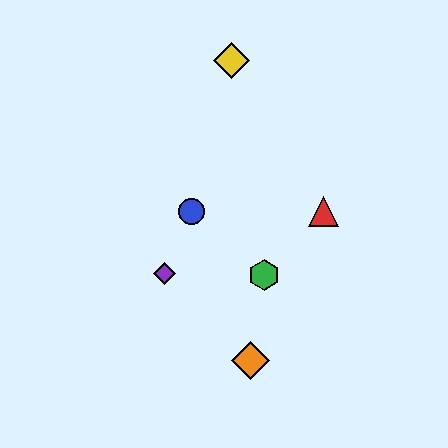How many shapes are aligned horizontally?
2 shapes (the red triangle, the blue circle) are aligned horizontally.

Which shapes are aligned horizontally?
The red triangle, the blue circle are aligned horizontally.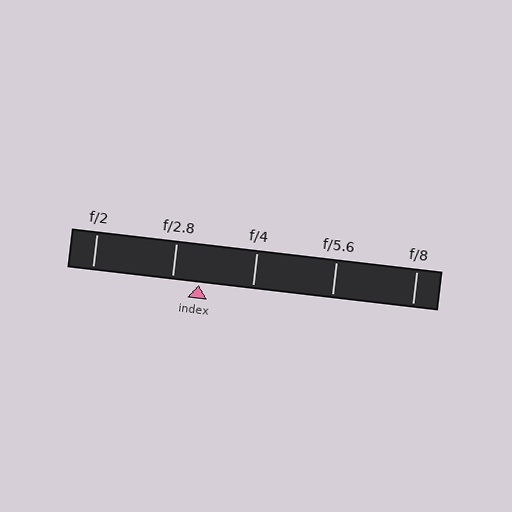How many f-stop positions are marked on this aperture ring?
There are 5 f-stop positions marked.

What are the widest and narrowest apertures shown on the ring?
The widest aperture shown is f/2 and the narrowest is f/8.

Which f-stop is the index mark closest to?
The index mark is closest to f/2.8.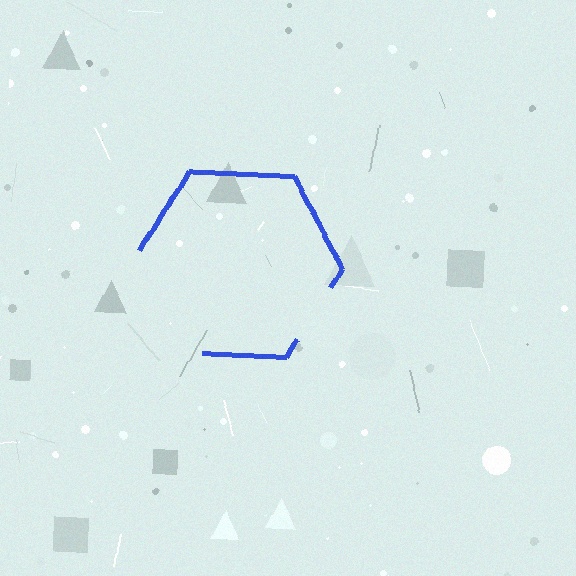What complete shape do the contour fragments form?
The contour fragments form a hexagon.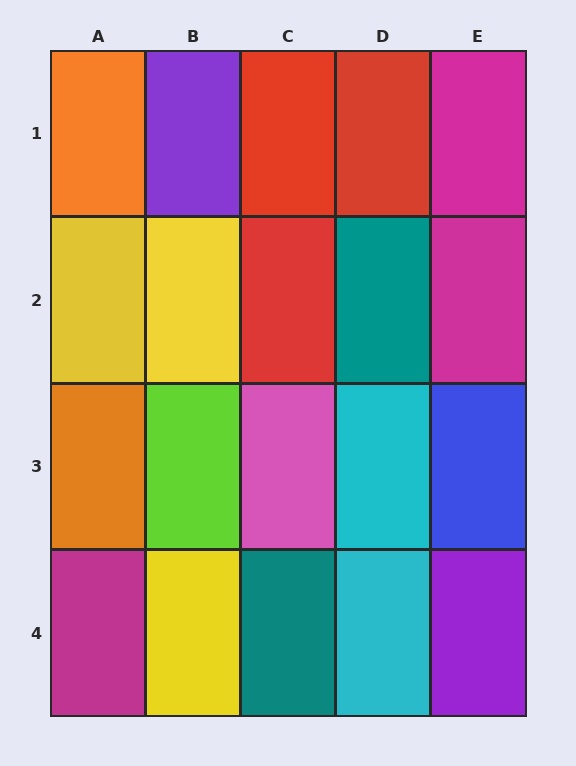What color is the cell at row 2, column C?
Red.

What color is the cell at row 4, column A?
Magenta.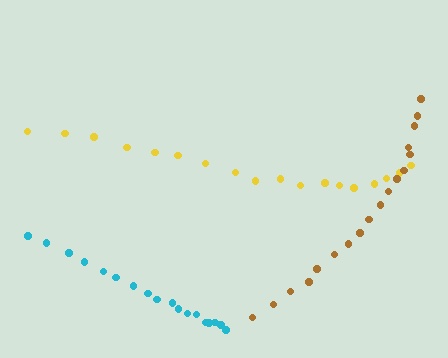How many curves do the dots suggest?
There are 3 distinct paths.